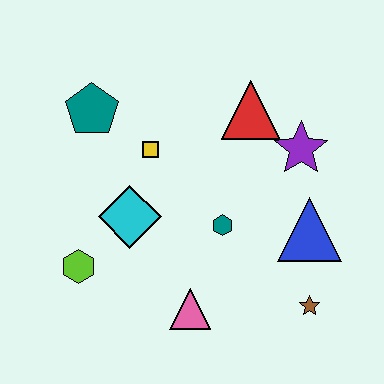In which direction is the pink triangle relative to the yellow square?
The pink triangle is below the yellow square.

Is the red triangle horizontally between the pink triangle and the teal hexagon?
No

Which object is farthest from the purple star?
The lime hexagon is farthest from the purple star.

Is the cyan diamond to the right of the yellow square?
No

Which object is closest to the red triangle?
The purple star is closest to the red triangle.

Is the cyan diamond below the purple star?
Yes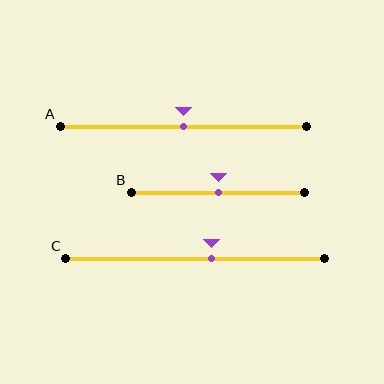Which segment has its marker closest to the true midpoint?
Segment A has its marker closest to the true midpoint.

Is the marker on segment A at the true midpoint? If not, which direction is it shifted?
Yes, the marker on segment A is at the true midpoint.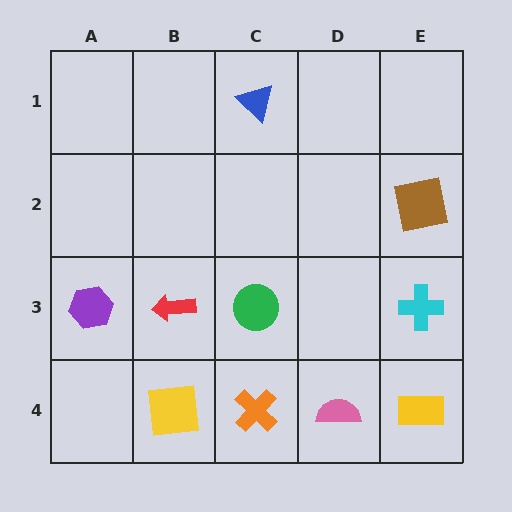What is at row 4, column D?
A pink semicircle.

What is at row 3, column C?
A green circle.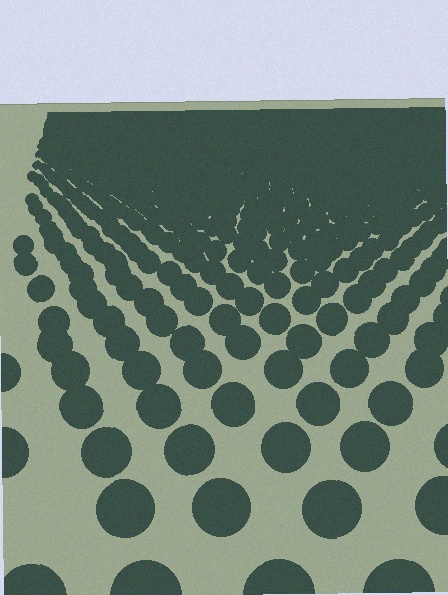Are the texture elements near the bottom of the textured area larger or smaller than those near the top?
Larger. Near the bottom, elements are closer to the viewer and appear at a bigger on-screen size.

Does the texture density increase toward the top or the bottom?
Density increases toward the top.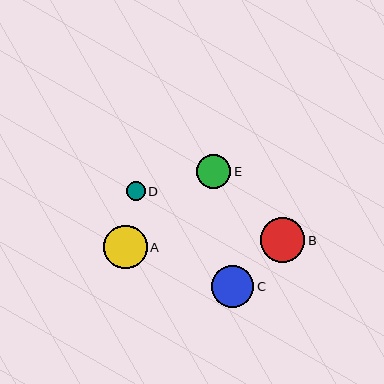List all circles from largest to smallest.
From largest to smallest: B, A, C, E, D.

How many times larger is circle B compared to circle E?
Circle B is approximately 1.3 times the size of circle E.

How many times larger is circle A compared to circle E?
Circle A is approximately 1.3 times the size of circle E.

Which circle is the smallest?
Circle D is the smallest with a size of approximately 19 pixels.